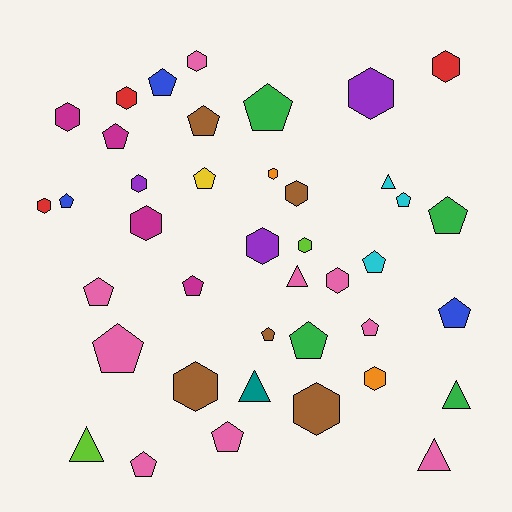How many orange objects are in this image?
There are 2 orange objects.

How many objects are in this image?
There are 40 objects.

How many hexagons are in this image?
There are 16 hexagons.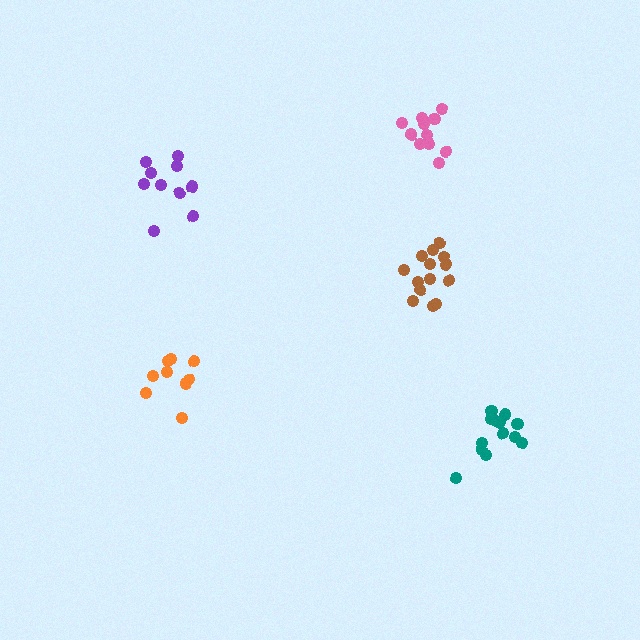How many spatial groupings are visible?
There are 5 spatial groupings.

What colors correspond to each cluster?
The clusters are colored: orange, teal, brown, purple, pink.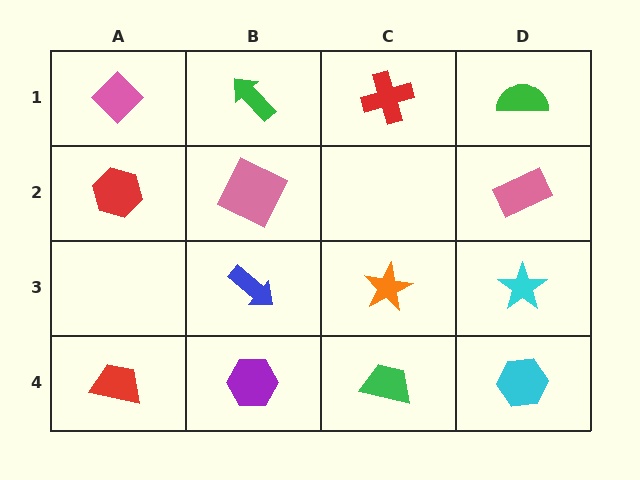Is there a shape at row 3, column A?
No, that cell is empty.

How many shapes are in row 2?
3 shapes.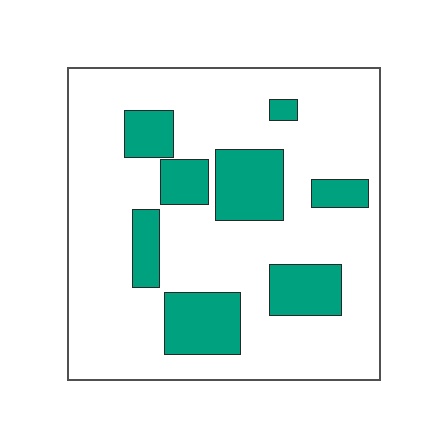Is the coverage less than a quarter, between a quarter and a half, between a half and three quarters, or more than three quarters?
Less than a quarter.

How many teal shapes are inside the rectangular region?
8.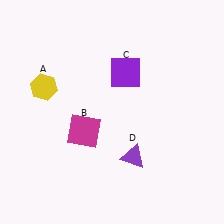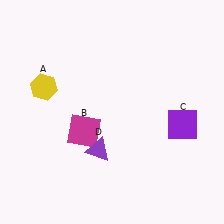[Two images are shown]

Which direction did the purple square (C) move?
The purple square (C) moved right.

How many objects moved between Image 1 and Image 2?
2 objects moved between the two images.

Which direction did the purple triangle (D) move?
The purple triangle (D) moved left.